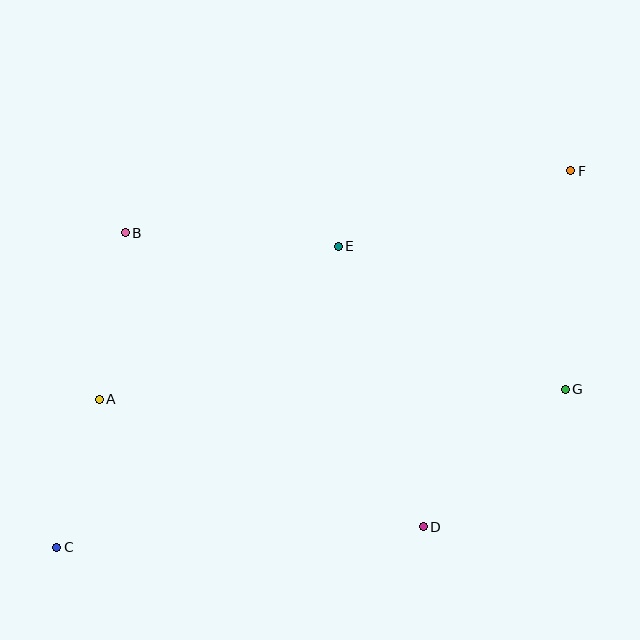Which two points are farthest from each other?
Points C and F are farthest from each other.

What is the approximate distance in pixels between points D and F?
The distance between D and F is approximately 385 pixels.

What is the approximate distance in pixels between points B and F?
The distance between B and F is approximately 450 pixels.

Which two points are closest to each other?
Points A and C are closest to each other.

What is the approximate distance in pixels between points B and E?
The distance between B and E is approximately 214 pixels.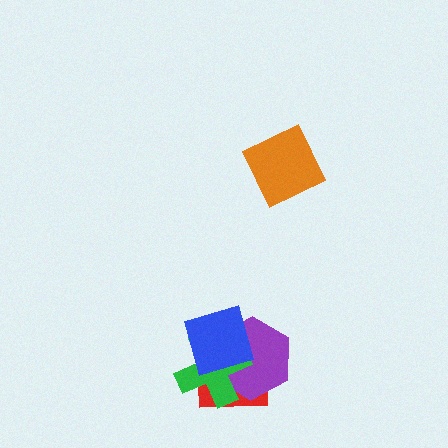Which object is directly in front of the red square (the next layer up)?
The purple hexagon is directly in front of the red square.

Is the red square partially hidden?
Yes, it is partially covered by another shape.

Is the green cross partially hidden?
Yes, it is partially covered by another shape.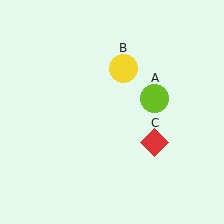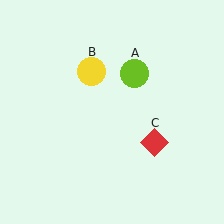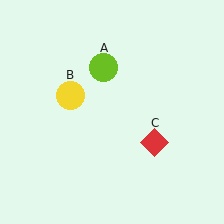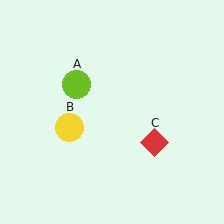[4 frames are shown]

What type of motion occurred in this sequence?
The lime circle (object A), yellow circle (object B) rotated counterclockwise around the center of the scene.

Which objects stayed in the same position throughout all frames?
Red diamond (object C) remained stationary.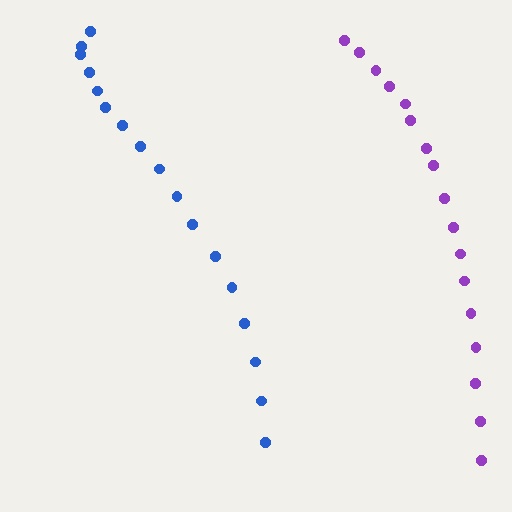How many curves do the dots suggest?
There are 2 distinct paths.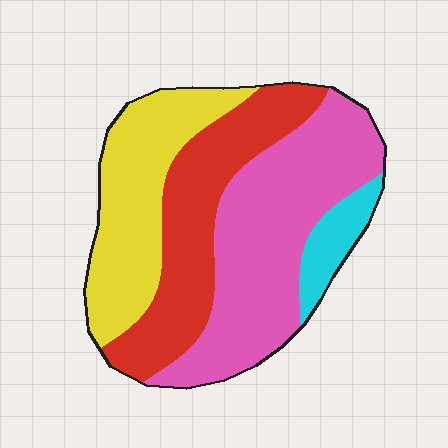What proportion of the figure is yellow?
Yellow takes up about one quarter (1/4) of the figure.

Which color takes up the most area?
Pink, at roughly 40%.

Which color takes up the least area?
Cyan, at roughly 5%.